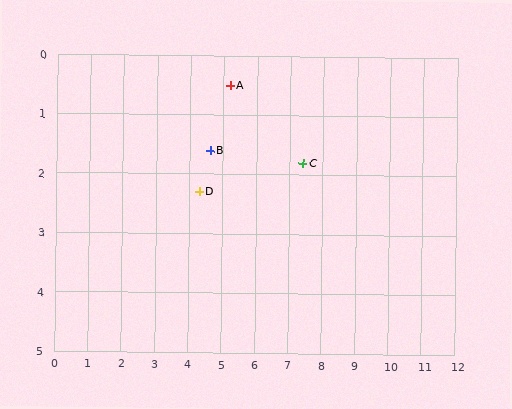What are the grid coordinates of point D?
Point D is at approximately (4.3, 2.3).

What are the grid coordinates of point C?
Point C is at approximately (7.4, 1.8).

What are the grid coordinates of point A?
Point A is at approximately (5.2, 0.5).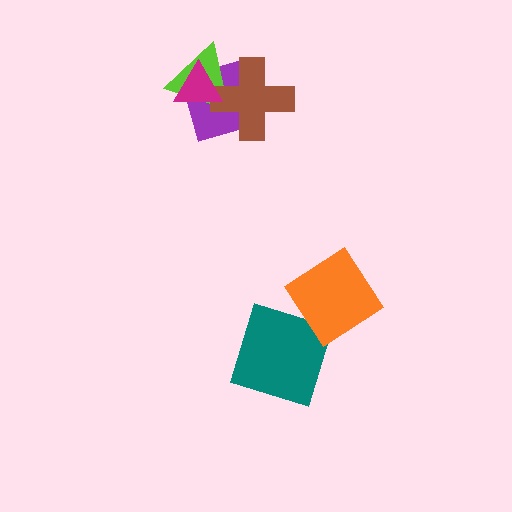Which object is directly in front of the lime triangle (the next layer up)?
The brown cross is directly in front of the lime triangle.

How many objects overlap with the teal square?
0 objects overlap with the teal square.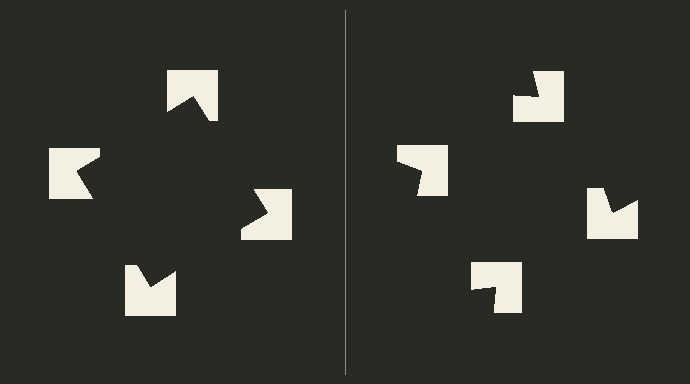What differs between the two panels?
The notched squares are positioned identically on both sides; only the wedge orientations differ. On the left they align to a square; on the right they are misaligned.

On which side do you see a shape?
An illusory square appears on the left side. On the right side the wedge cuts are rotated, so no coherent shape forms.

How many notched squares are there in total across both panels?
8 — 4 on each side.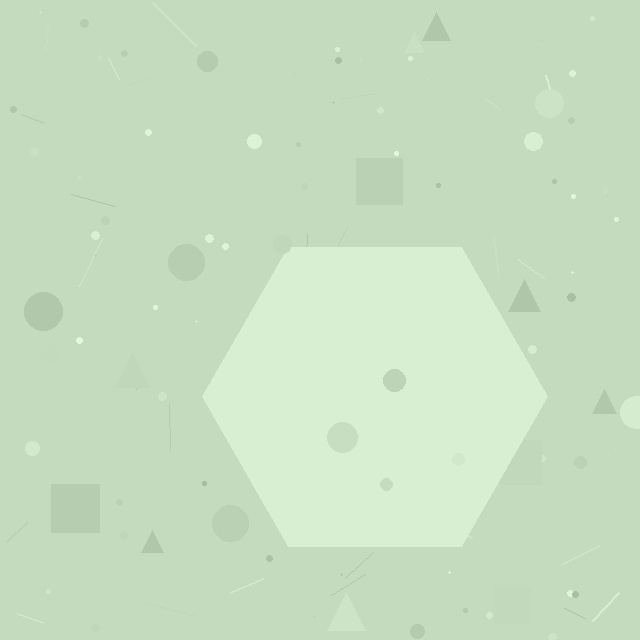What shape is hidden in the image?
A hexagon is hidden in the image.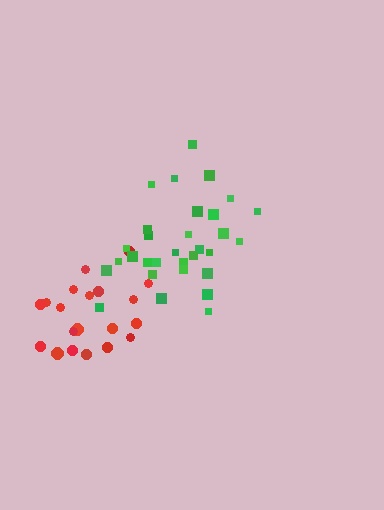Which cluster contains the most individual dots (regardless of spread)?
Green (31).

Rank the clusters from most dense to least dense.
green, red.